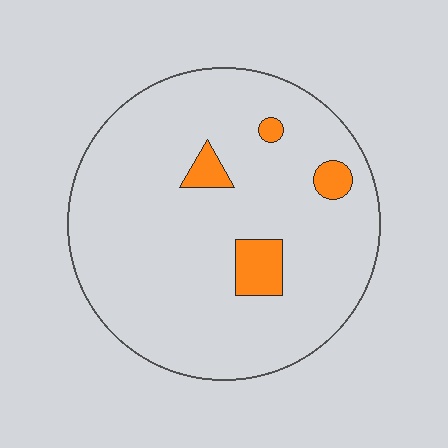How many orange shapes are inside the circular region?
4.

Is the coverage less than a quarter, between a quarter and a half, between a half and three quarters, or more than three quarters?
Less than a quarter.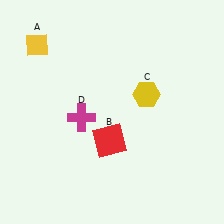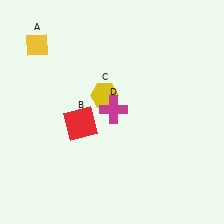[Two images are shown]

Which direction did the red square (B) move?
The red square (B) moved left.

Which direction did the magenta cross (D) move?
The magenta cross (D) moved right.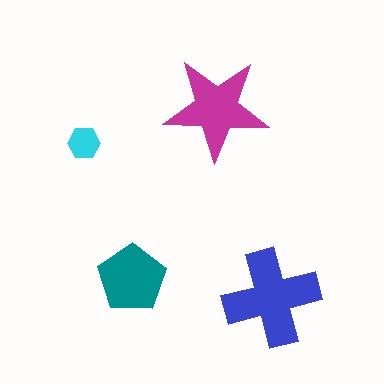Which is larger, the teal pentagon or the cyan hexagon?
The teal pentagon.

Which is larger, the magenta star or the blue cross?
The blue cross.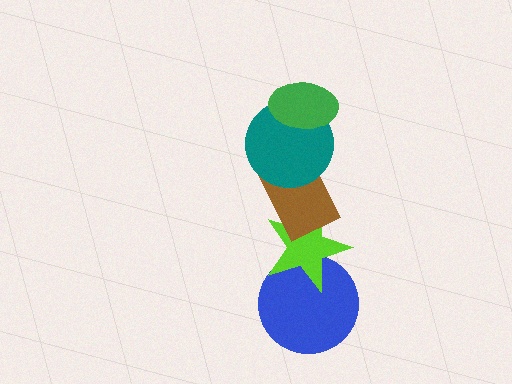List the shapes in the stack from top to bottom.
From top to bottom: the green ellipse, the teal circle, the brown rectangle, the lime star, the blue circle.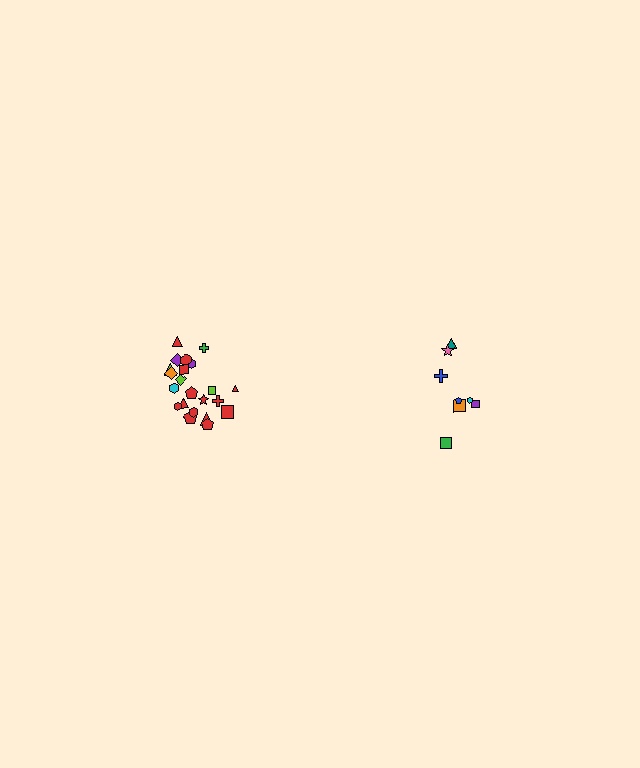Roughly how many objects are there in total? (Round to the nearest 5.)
Roughly 30 objects in total.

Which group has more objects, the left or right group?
The left group.